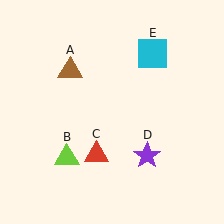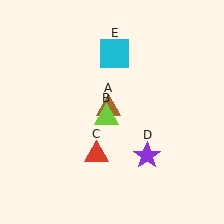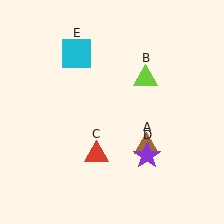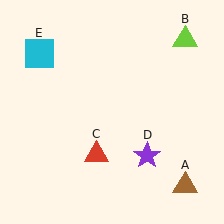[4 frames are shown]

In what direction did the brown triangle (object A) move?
The brown triangle (object A) moved down and to the right.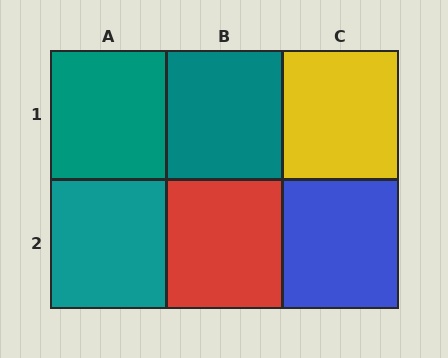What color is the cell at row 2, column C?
Blue.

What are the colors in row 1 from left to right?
Teal, teal, yellow.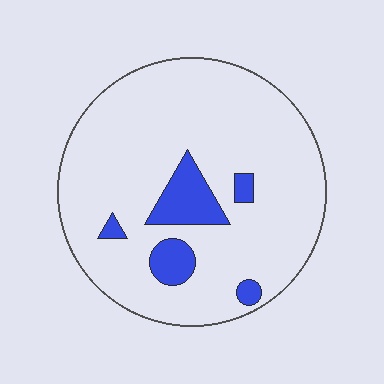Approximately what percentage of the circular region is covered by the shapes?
Approximately 10%.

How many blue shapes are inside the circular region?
5.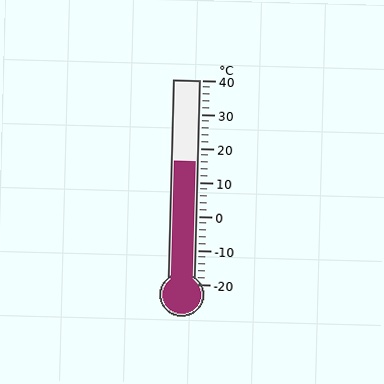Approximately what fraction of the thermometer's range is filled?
The thermometer is filled to approximately 60% of its range.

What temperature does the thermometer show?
The thermometer shows approximately 16°C.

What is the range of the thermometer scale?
The thermometer scale ranges from -20°C to 40°C.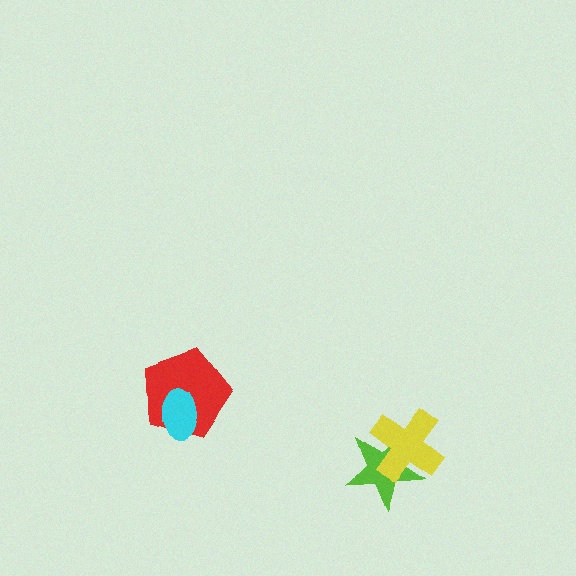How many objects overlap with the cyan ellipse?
1 object overlaps with the cyan ellipse.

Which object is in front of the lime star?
The yellow cross is in front of the lime star.